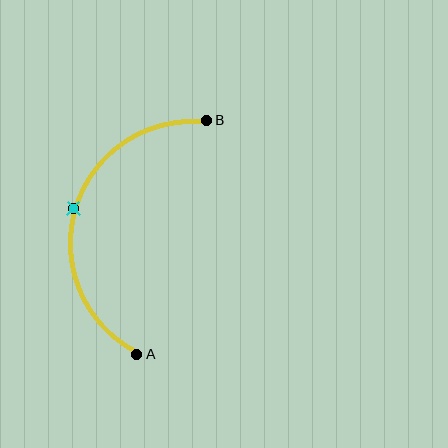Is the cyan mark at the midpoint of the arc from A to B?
Yes. The cyan mark lies on the arc at equal arc-length from both A and B — it is the arc midpoint.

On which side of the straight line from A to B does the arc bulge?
The arc bulges to the left of the straight line connecting A and B.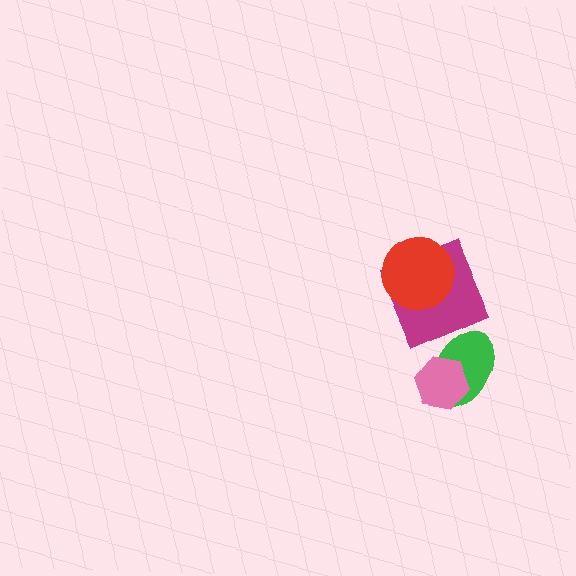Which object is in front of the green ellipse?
The pink hexagon is in front of the green ellipse.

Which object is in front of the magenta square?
The red circle is in front of the magenta square.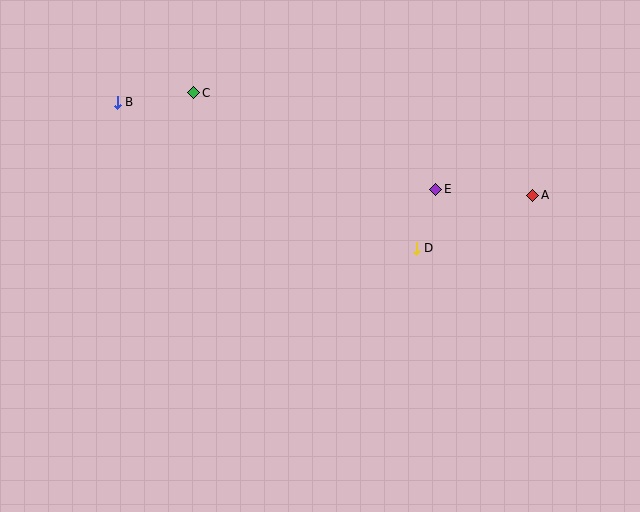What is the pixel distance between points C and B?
The distance between C and B is 77 pixels.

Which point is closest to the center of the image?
Point D at (416, 248) is closest to the center.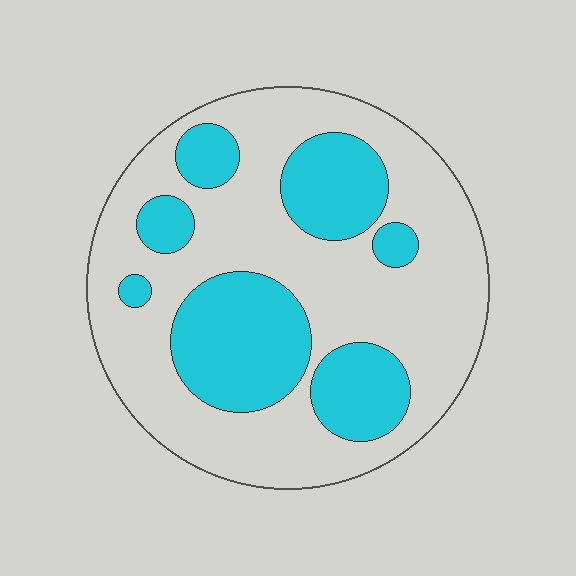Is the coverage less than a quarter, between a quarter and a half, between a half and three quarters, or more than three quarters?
Between a quarter and a half.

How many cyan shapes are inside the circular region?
7.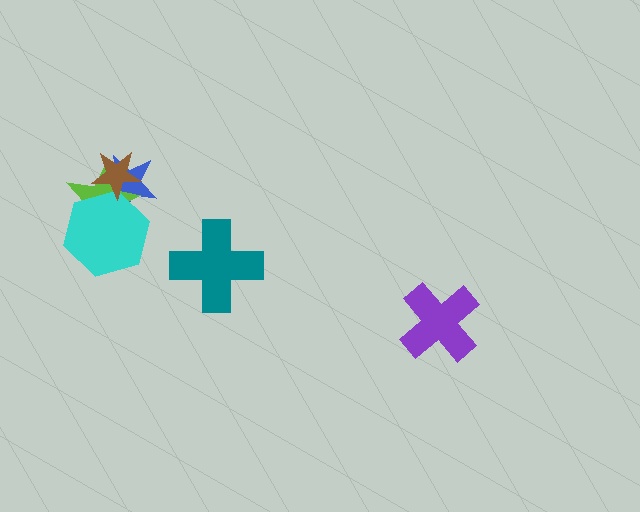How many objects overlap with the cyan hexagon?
3 objects overlap with the cyan hexagon.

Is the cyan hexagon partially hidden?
Yes, it is partially covered by another shape.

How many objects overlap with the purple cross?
0 objects overlap with the purple cross.